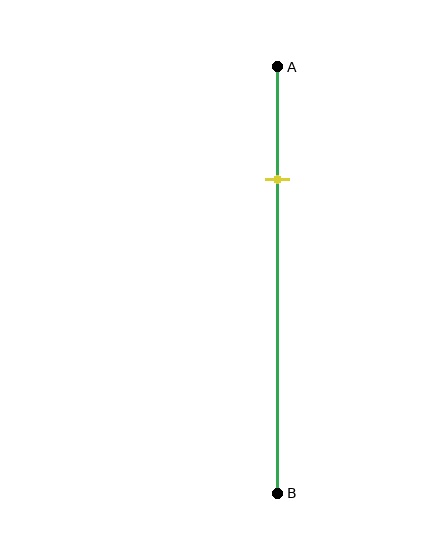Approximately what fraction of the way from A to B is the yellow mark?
The yellow mark is approximately 25% of the way from A to B.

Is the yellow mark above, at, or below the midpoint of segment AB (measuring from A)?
The yellow mark is above the midpoint of segment AB.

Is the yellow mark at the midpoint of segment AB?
No, the mark is at about 25% from A, not at the 50% midpoint.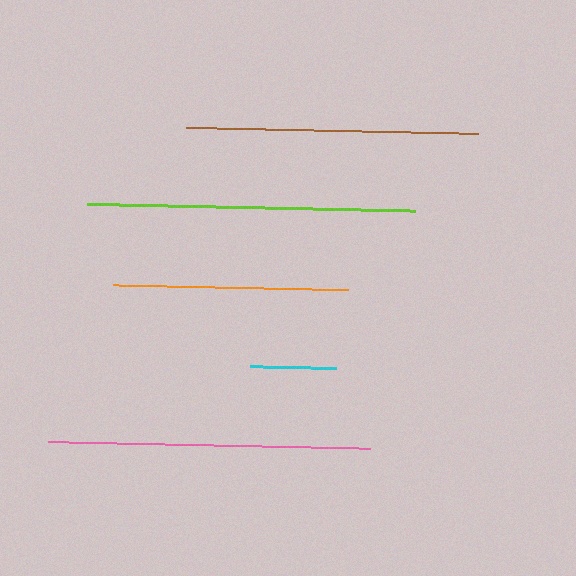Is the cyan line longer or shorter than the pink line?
The pink line is longer than the cyan line.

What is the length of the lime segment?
The lime segment is approximately 329 pixels long.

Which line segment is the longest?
The lime line is the longest at approximately 329 pixels.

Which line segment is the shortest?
The cyan line is the shortest at approximately 86 pixels.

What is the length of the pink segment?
The pink segment is approximately 322 pixels long.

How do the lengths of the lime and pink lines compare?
The lime and pink lines are approximately the same length.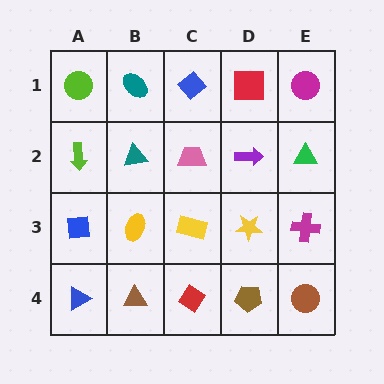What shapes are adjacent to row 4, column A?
A blue square (row 3, column A), a brown triangle (row 4, column B).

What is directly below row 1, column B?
A teal triangle.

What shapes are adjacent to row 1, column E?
A green triangle (row 2, column E), a red square (row 1, column D).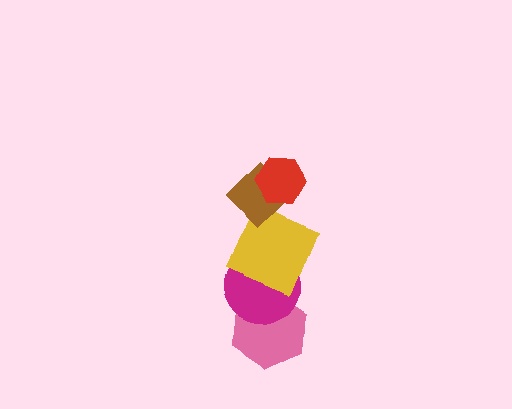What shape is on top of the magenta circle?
The yellow square is on top of the magenta circle.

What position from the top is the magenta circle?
The magenta circle is 4th from the top.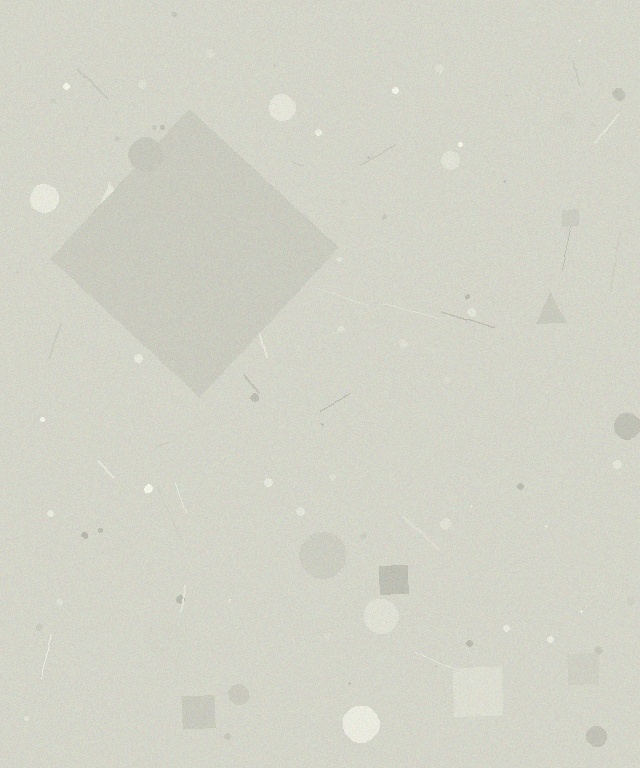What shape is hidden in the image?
A diamond is hidden in the image.